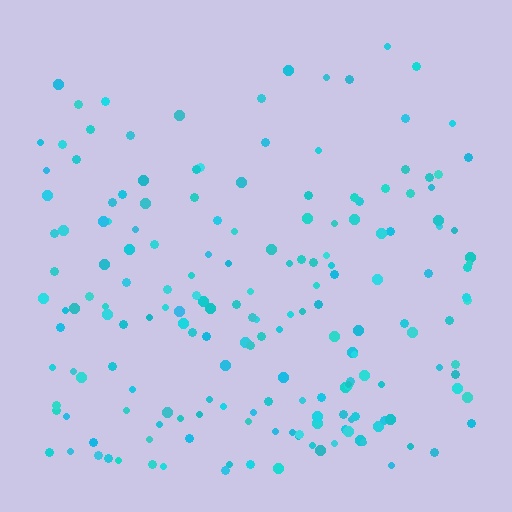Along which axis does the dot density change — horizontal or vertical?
Vertical.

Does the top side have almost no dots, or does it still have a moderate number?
Still a moderate number, just noticeably fewer than the bottom.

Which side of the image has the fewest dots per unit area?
The top.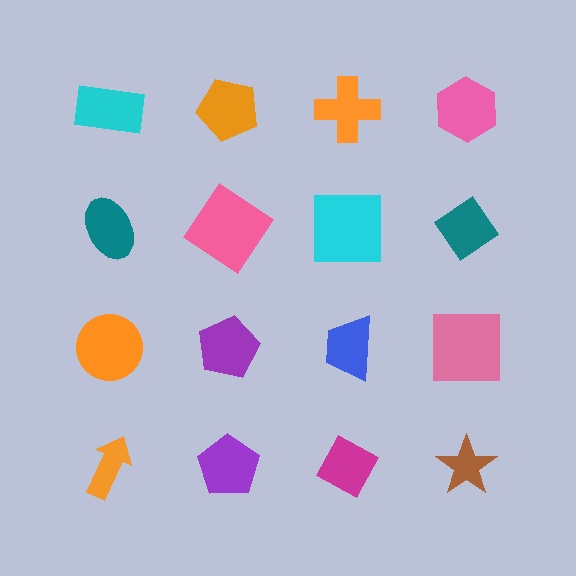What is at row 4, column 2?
A purple pentagon.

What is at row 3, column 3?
A blue trapezoid.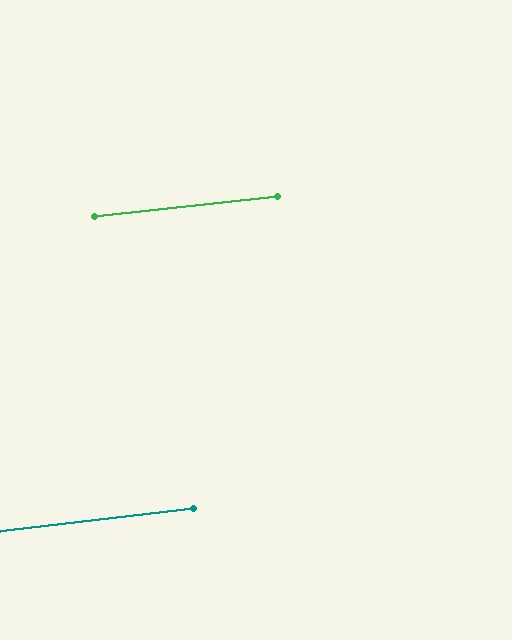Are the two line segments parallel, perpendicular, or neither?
Parallel — their directions differ by only 0.2°.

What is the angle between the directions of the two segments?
Approximately 0 degrees.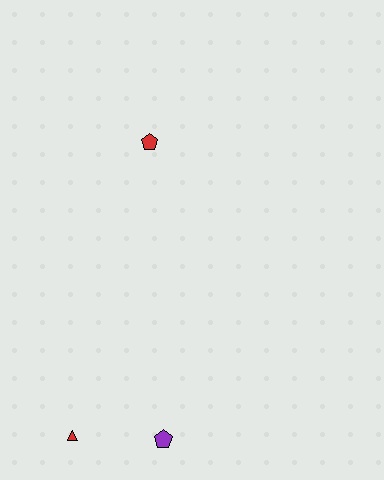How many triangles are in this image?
There is 1 triangle.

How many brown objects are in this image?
There are no brown objects.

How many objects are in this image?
There are 3 objects.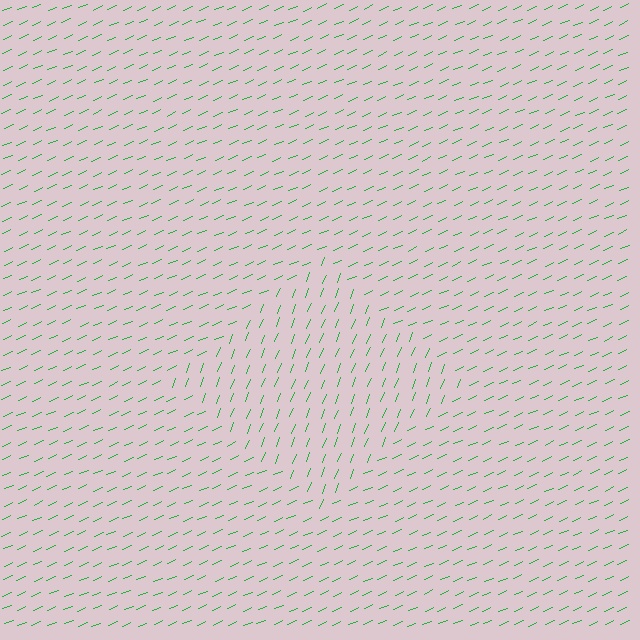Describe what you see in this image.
The image is filled with small green line segments. A diamond region in the image has lines oriented differently from the surrounding lines, creating a visible texture boundary.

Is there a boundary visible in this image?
Yes, there is a texture boundary formed by a change in line orientation.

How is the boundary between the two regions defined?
The boundary is defined purely by a change in line orientation (approximately 45 degrees difference). All lines are the same color and thickness.